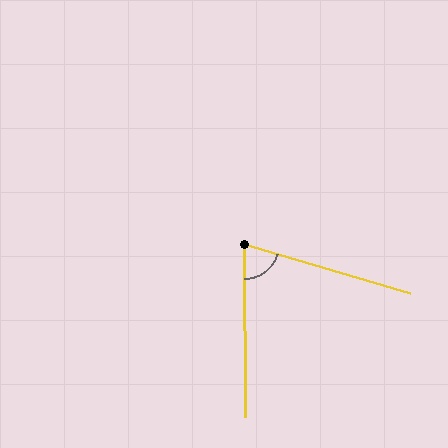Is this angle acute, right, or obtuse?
It is acute.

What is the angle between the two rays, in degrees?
Approximately 73 degrees.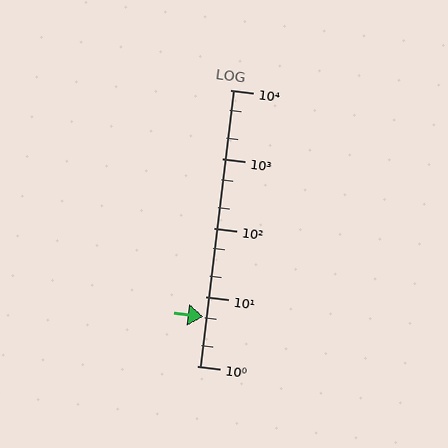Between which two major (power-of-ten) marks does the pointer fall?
The pointer is between 1 and 10.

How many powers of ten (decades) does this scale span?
The scale spans 4 decades, from 1 to 10000.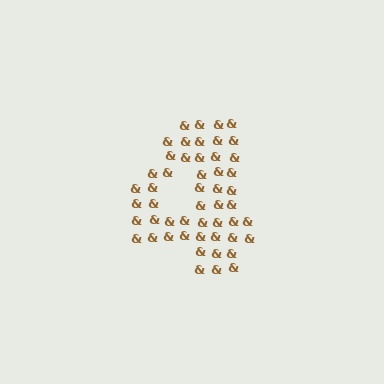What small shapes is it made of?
It is made of small ampersands.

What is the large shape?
The large shape is the digit 4.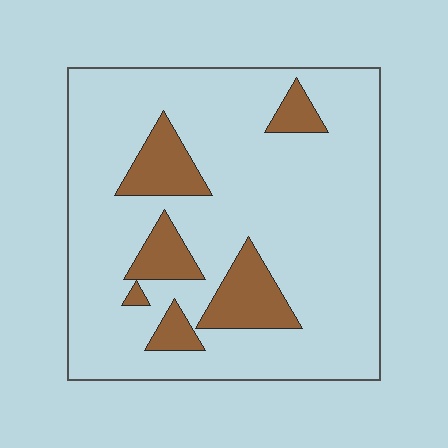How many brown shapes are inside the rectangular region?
6.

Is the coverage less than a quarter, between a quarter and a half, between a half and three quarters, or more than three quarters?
Less than a quarter.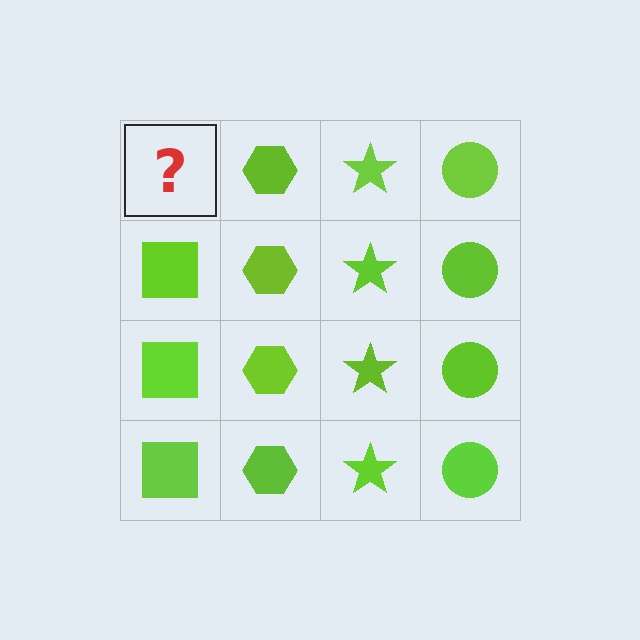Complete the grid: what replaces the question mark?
The question mark should be replaced with a lime square.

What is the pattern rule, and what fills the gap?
The rule is that each column has a consistent shape. The gap should be filled with a lime square.